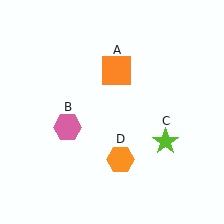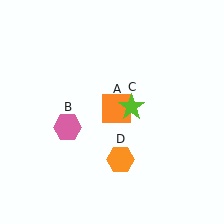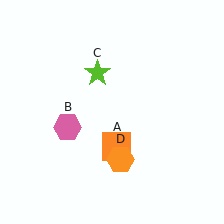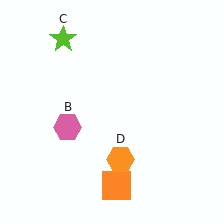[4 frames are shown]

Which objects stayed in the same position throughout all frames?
Pink hexagon (object B) and orange hexagon (object D) remained stationary.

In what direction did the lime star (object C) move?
The lime star (object C) moved up and to the left.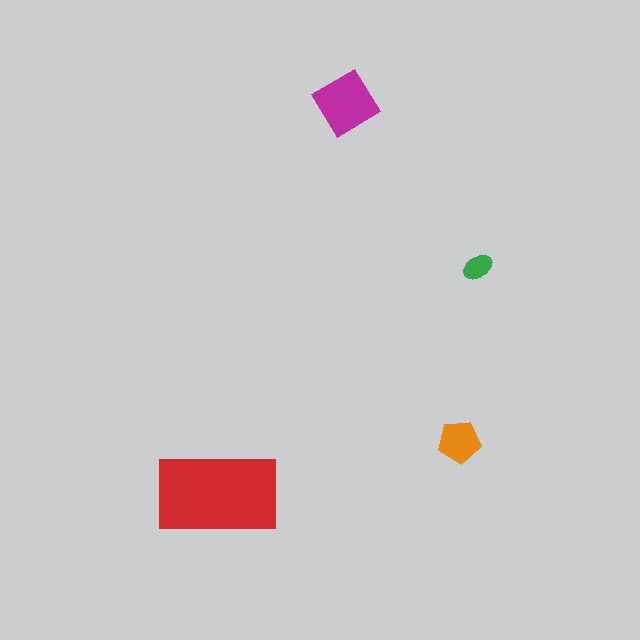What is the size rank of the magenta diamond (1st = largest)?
2nd.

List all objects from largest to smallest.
The red rectangle, the magenta diamond, the orange pentagon, the green ellipse.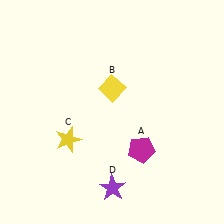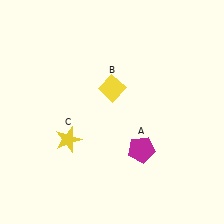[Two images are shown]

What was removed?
The purple star (D) was removed in Image 2.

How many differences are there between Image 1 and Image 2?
There is 1 difference between the two images.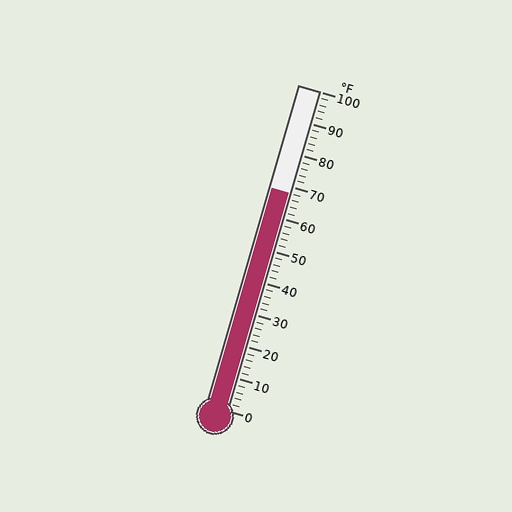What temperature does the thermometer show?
The thermometer shows approximately 68°F.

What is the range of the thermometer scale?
The thermometer scale ranges from 0°F to 100°F.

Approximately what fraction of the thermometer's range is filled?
The thermometer is filled to approximately 70% of its range.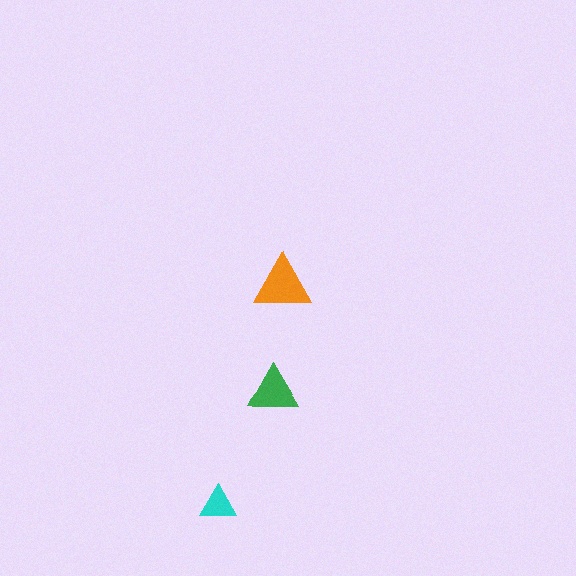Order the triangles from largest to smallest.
the orange one, the green one, the cyan one.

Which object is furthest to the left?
The cyan triangle is leftmost.